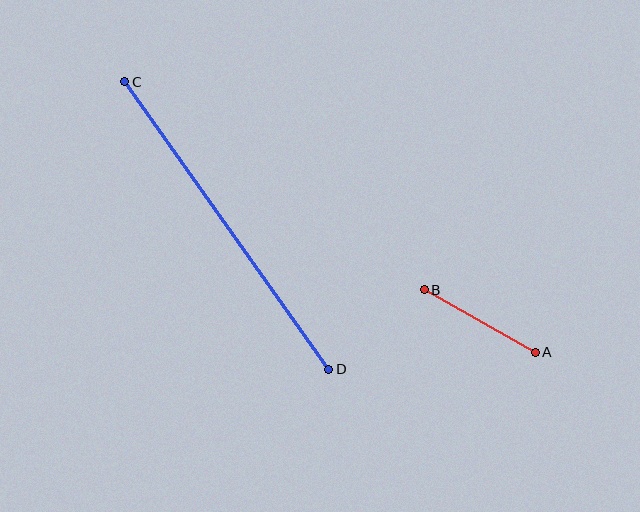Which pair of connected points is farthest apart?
Points C and D are farthest apart.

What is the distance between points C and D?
The distance is approximately 352 pixels.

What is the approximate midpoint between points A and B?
The midpoint is at approximately (480, 321) pixels.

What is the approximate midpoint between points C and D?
The midpoint is at approximately (227, 226) pixels.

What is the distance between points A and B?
The distance is approximately 127 pixels.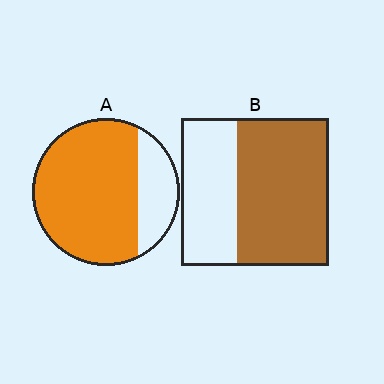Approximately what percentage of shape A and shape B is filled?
A is approximately 75% and B is approximately 60%.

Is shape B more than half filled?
Yes.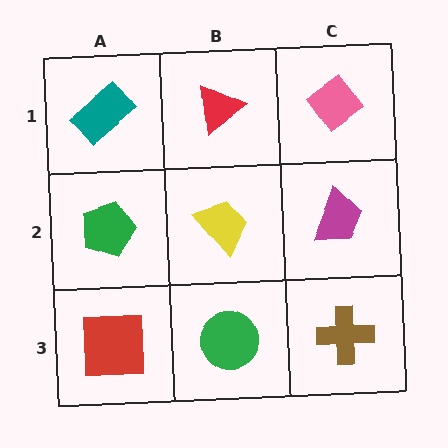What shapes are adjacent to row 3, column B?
A yellow trapezoid (row 2, column B), a red square (row 3, column A), a brown cross (row 3, column C).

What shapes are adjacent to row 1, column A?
A green pentagon (row 2, column A), a red triangle (row 1, column B).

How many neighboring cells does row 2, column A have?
3.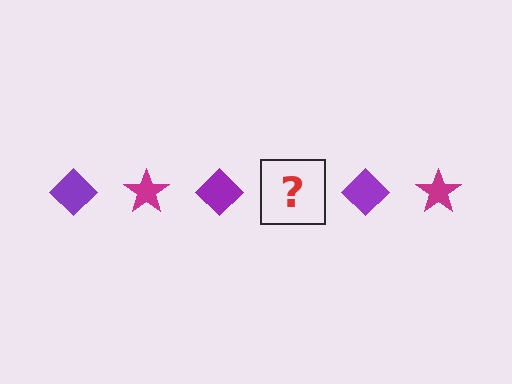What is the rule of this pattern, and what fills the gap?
The rule is that the pattern alternates between purple diamond and magenta star. The gap should be filled with a magenta star.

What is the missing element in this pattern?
The missing element is a magenta star.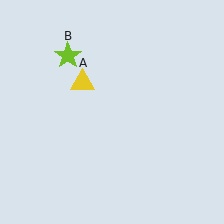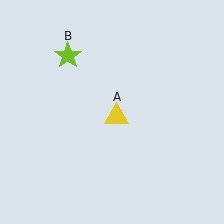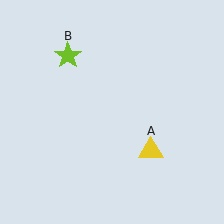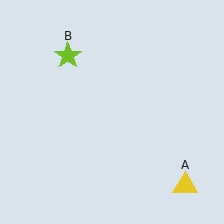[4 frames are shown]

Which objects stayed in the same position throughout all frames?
Lime star (object B) remained stationary.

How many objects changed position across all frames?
1 object changed position: yellow triangle (object A).